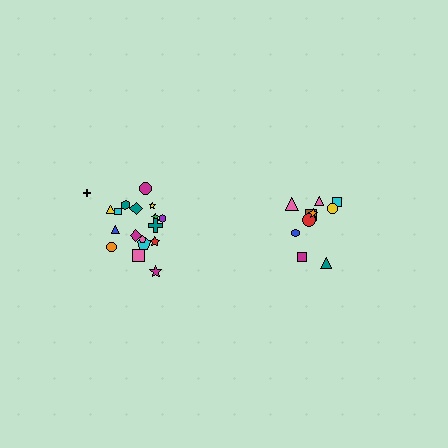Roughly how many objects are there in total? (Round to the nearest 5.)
Roughly 30 objects in total.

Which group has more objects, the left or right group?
The left group.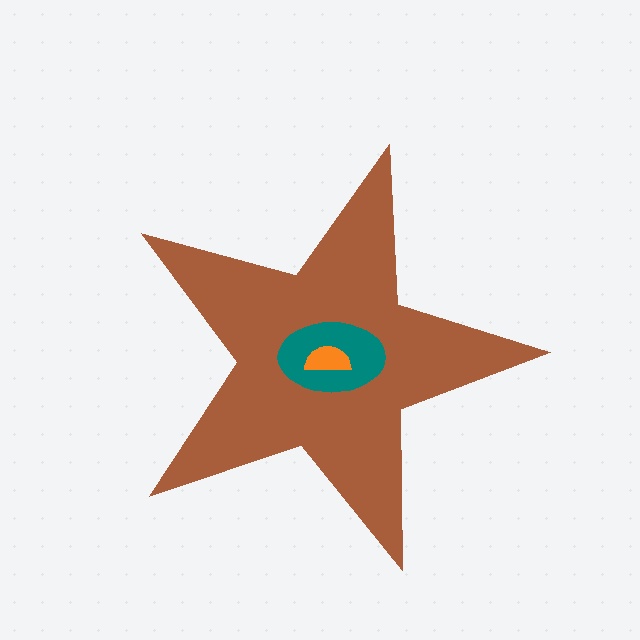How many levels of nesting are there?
3.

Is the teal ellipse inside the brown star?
Yes.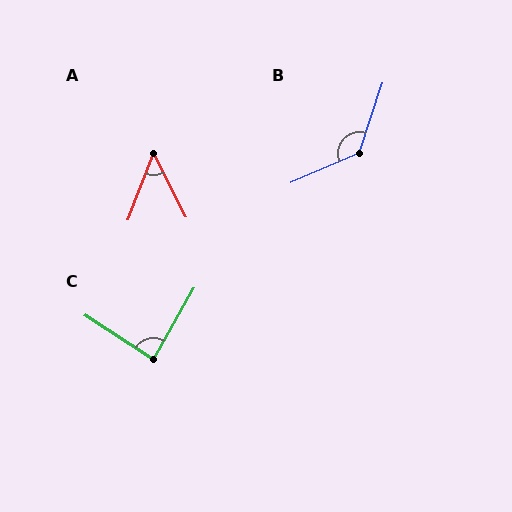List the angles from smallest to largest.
A (48°), C (87°), B (132°).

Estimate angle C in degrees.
Approximately 87 degrees.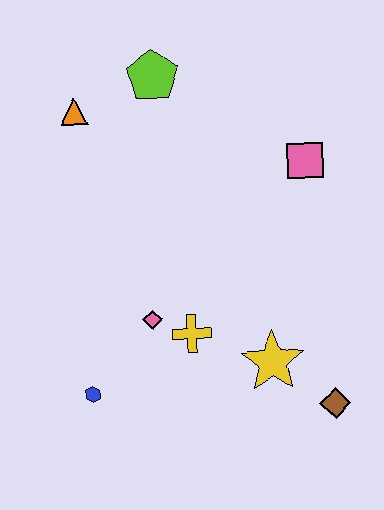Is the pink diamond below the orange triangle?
Yes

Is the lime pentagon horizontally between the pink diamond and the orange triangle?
No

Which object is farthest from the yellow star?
The orange triangle is farthest from the yellow star.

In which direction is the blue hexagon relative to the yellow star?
The blue hexagon is to the left of the yellow star.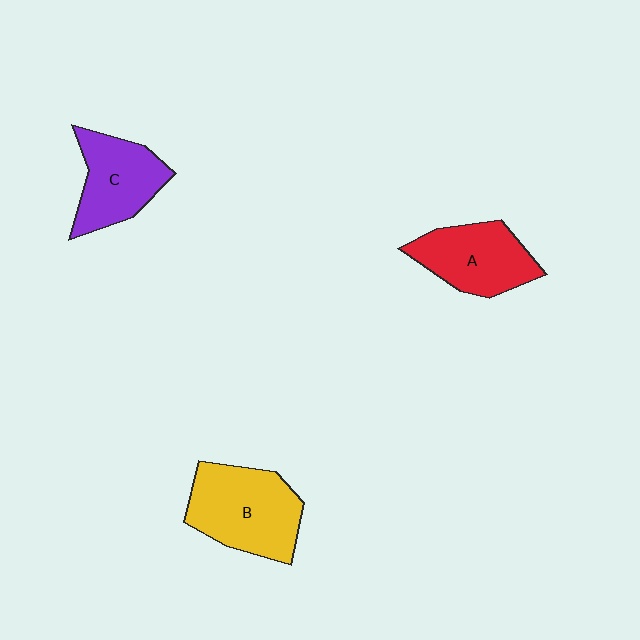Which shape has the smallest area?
Shape C (purple).